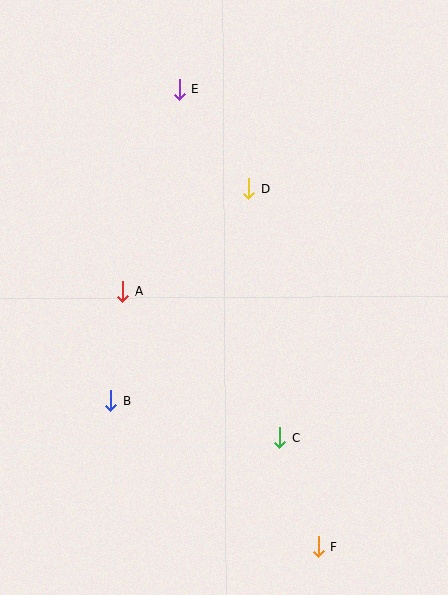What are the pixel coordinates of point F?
Point F is at (319, 547).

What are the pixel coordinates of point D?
Point D is at (249, 189).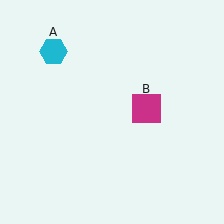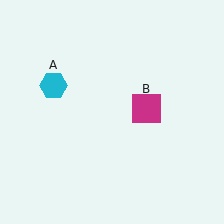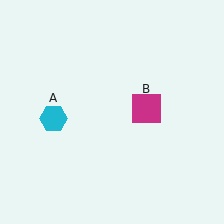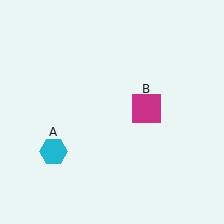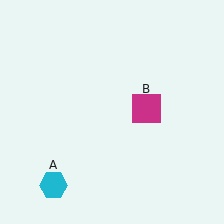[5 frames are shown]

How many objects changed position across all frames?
1 object changed position: cyan hexagon (object A).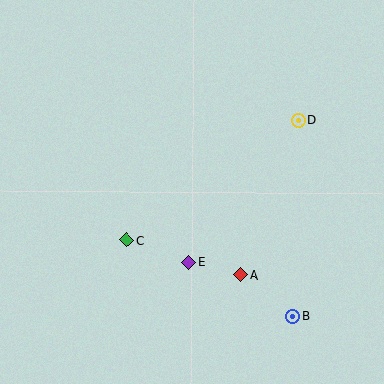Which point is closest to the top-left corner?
Point C is closest to the top-left corner.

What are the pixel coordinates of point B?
Point B is at (293, 316).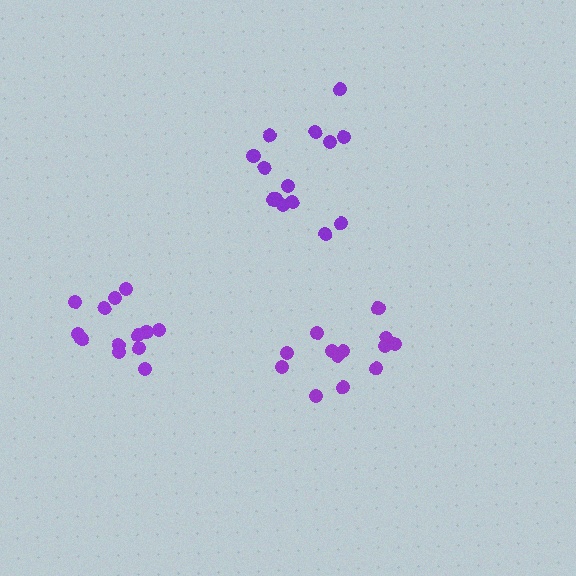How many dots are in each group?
Group 1: 14 dots, Group 2: 13 dots, Group 3: 14 dots (41 total).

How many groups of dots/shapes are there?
There are 3 groups.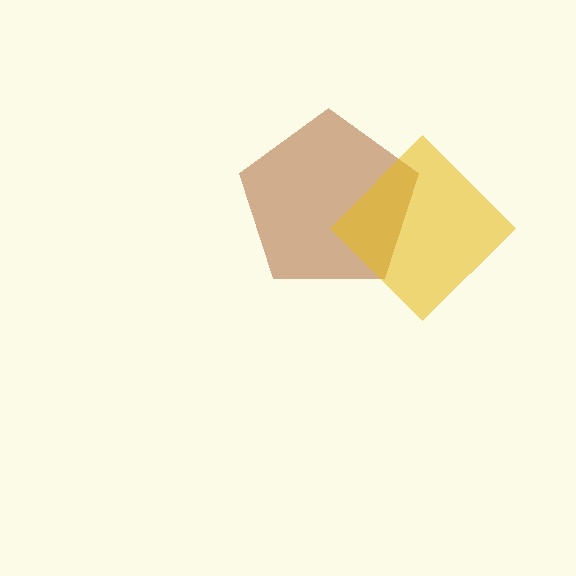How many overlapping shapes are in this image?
There are 2 overlapping shapes in the image.